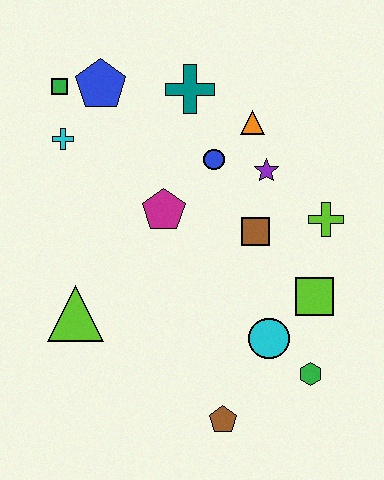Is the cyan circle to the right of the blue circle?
Yes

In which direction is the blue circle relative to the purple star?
The blue circle is to the left of the purple star.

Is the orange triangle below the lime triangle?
No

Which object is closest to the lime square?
The cyan circle is closest to the lime square.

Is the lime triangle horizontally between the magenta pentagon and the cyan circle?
No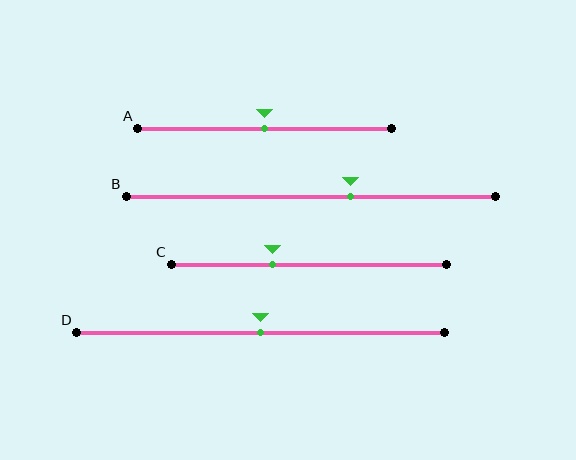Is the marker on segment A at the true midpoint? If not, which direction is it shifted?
Yes, the marker on segment A is at the true midpoint.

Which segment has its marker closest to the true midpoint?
Segment A has its marker closest to the true midpoint.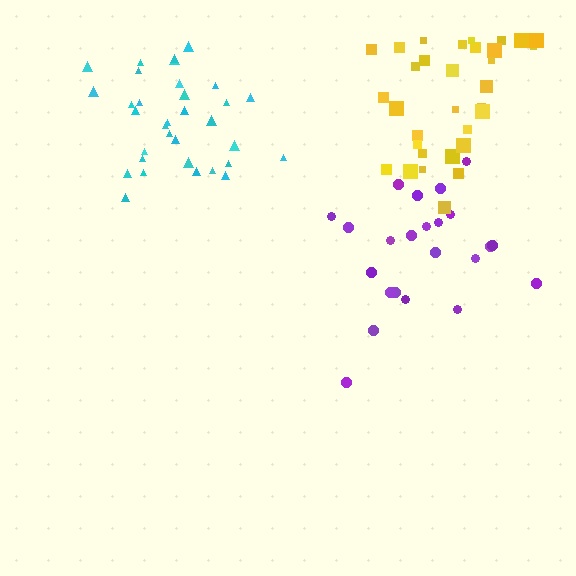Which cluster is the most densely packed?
Cyan.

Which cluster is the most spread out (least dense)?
Purple.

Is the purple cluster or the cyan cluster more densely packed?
Cyan.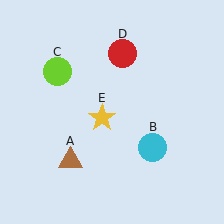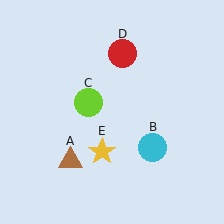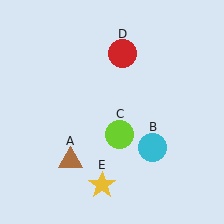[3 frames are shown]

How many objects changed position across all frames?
2 objects changed position: lime circle (object C), yellow star (object E).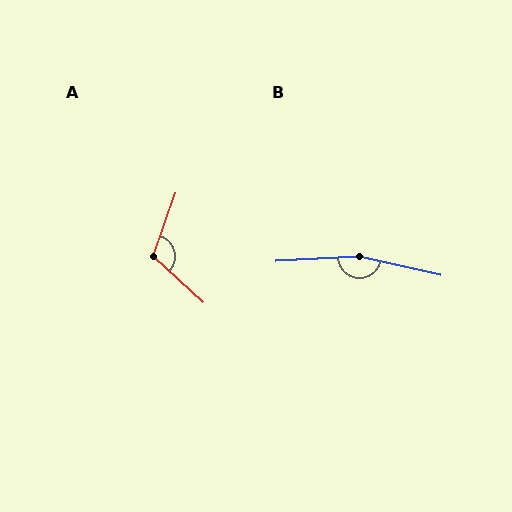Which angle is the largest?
B, at approximately 165 degrees.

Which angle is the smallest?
A, at approximately 112 degrees.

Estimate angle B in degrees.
Approximately 165 degrees.